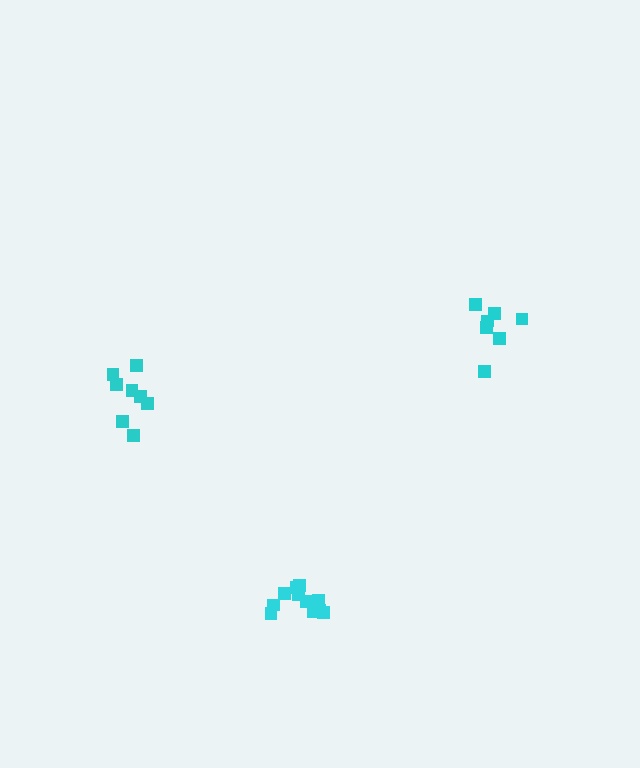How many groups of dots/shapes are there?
There are 3 groups.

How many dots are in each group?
Group 1: 7 dots, Group 2: 8 dots, Group 3: 11 dots (26 total).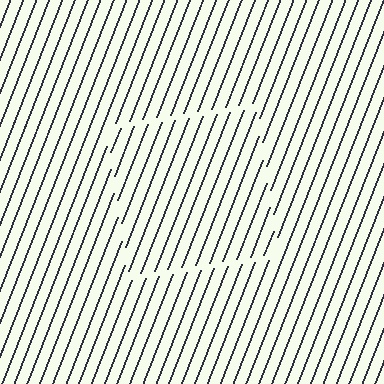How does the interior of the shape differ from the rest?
The interior of the shape contains the same grating, shifted by half a period — the contour is defined by the phase discontinuity where line-ends from the inner and outer gratings abut.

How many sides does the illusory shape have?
4 sides — the line-ends trace a square.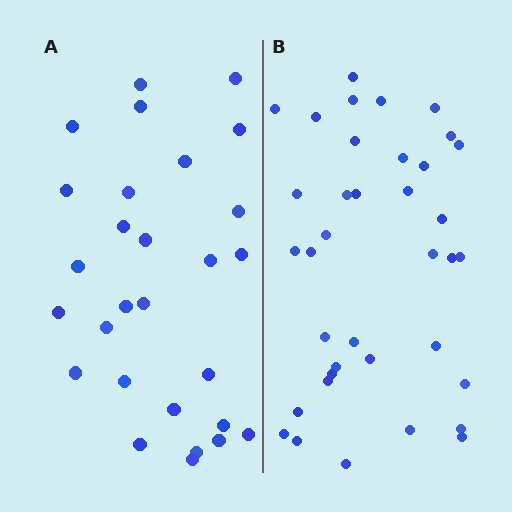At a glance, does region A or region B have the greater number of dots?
Region B (the right region) has more dots.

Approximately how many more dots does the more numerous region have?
Region B has roughly 8 or so more dots than region A.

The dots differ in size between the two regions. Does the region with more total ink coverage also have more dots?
No. Region A has more total ink coverage because its dots are larger, but region B actually contains more individual dots. Total area can be misleading — the number of items is what matters here.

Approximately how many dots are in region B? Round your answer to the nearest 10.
About 40 dots. (The exact count is 37, which rounds to 40.)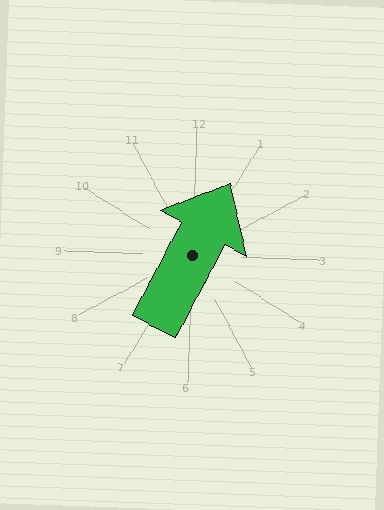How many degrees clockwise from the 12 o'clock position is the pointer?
Approximately 26 degrees.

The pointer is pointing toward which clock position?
Roughly 1 o'clock.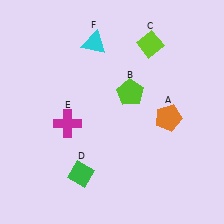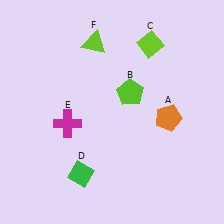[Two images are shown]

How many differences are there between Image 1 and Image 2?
There is 1 difference between the two images.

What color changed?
The triangle (F) changed from cyan in Image 1 to lime in Image 2.